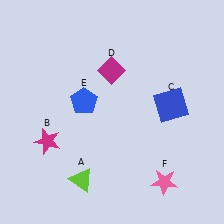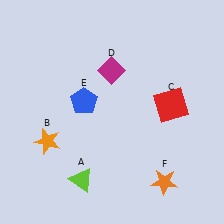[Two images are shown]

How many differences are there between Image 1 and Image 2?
There are 3 differences between the two images.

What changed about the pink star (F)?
In Image 1, F is pink. In Image 2, it changed to orange.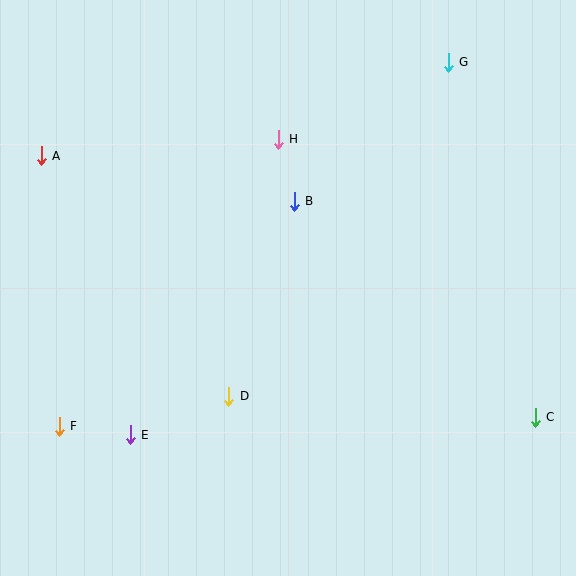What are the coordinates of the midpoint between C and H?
The midpoint between C and H is at (407, 278).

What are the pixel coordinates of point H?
Point H is at (278, 139).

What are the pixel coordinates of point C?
Point C is at (535, 417).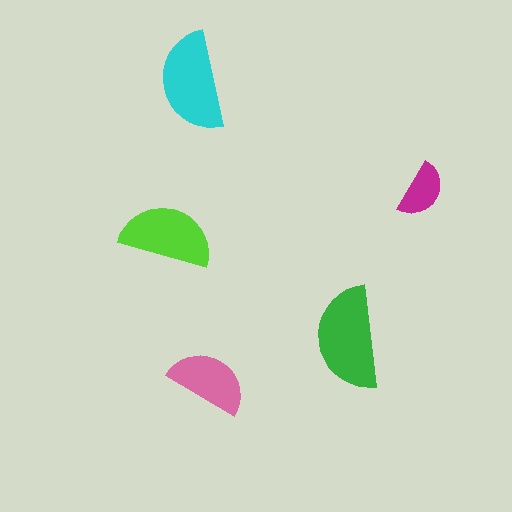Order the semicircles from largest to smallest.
the green one, the cyan one, the lime one, the pink one, the magenta one.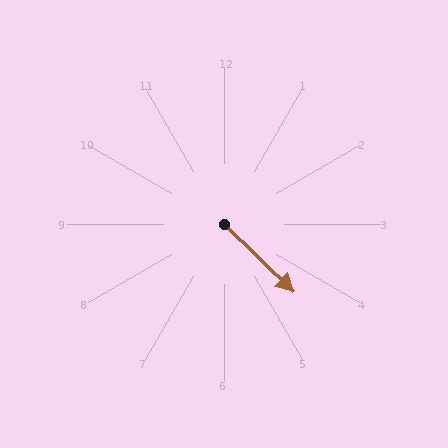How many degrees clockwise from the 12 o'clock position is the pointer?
Approximately 134 degrees.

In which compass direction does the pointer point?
Southeast.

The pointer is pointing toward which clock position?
Roughly 4 o'clock.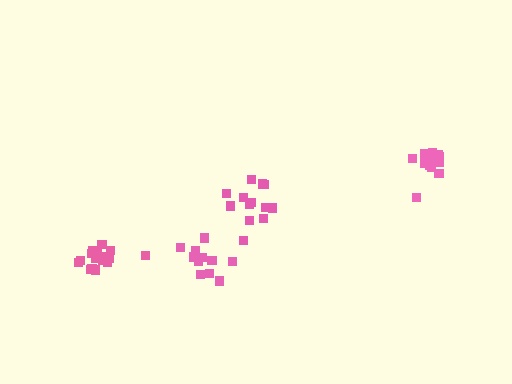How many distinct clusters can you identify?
There are 4 distinct clusters.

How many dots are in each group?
Group 1: 16 dots, Group 2: 11 dots, Group 3: 13 dots, Group 4: 14 dots (54 total).